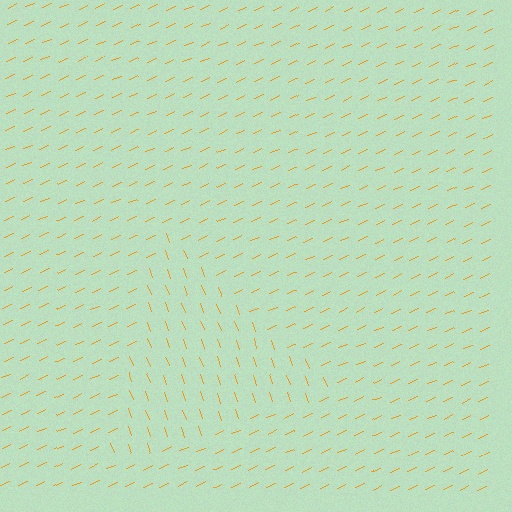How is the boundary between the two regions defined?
The boundary is defined purely by a change in line orientation (approximately 86 degrees difference). All lines are the same color and thickness.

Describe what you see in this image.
The image is filled with small orange line segments. A triangle region in the image has lines oriented differently from the surrounding lines, creating a visible texture boundary.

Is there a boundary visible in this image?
Yes, there is a texture boundary formed by a change in line orientation.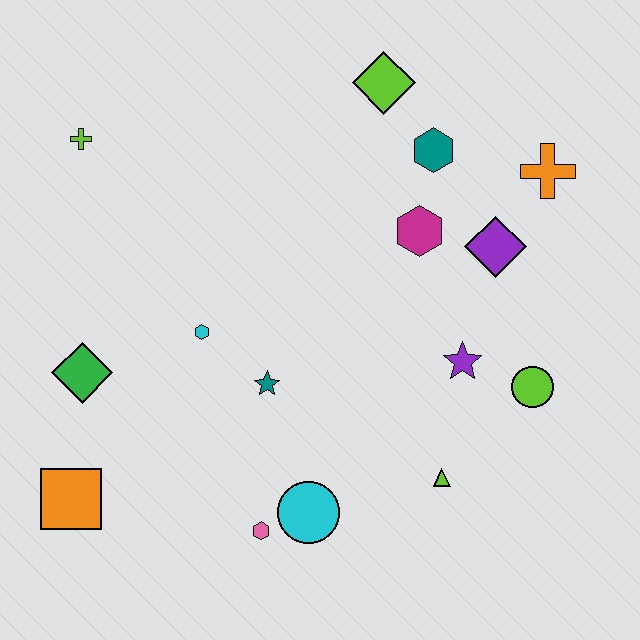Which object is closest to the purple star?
The lime circle is closest to the purple star.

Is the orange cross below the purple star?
No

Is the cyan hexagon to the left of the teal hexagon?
Yes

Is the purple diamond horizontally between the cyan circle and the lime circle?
Yes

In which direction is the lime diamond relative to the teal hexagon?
The lime diamond is above the teal hexagon.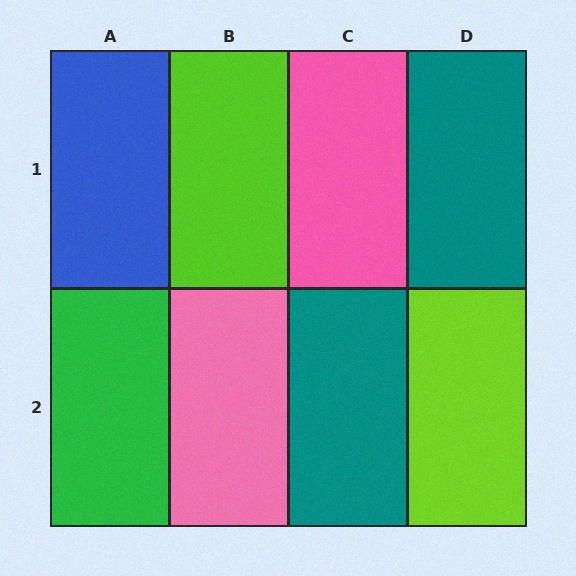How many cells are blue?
1 cell is blue.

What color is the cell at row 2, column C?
Teal.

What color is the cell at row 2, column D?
Lime.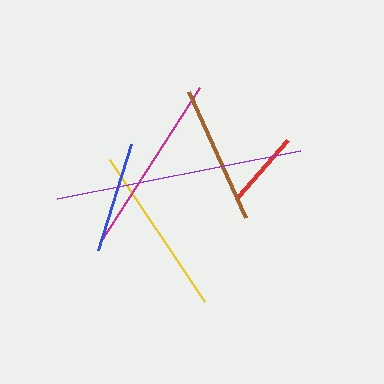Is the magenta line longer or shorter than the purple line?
The purple line is longer than the magenta line.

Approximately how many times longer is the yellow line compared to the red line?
The yellow line is approximately 2.3 times the length of the red line.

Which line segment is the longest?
The purple line is the longest at approximately 248 pixels.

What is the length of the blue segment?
The blue segment is approximately 111 pixels long.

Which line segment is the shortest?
The red line is the shortest at approximately 76 pixels.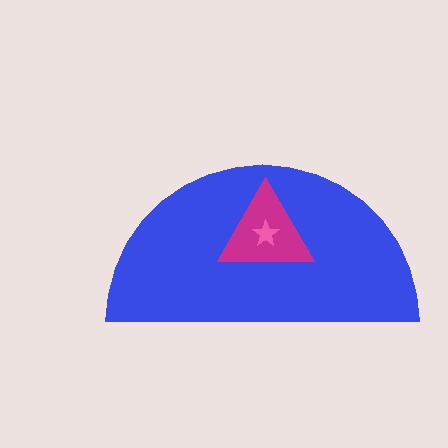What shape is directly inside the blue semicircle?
The magenta triangle.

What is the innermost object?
The pink star.